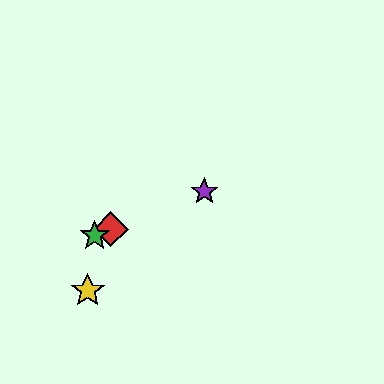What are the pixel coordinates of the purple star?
The purple star is at (204, 191).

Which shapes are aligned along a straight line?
The red diamond, the blue star, the green star, the purple star are aligned along a straight line.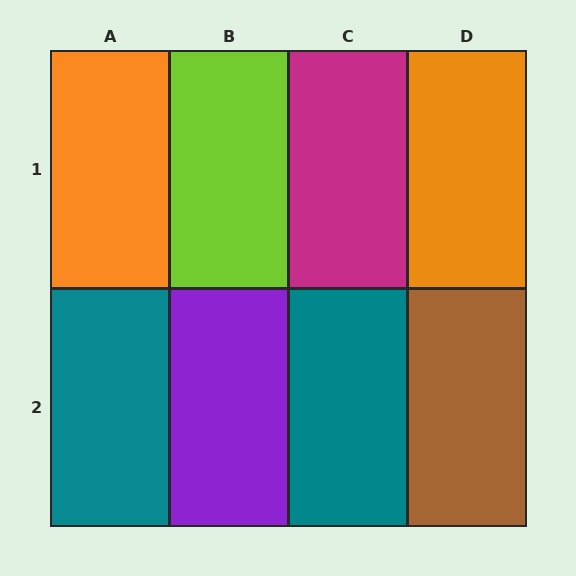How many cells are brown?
1 cell is brown.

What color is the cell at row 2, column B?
Purple.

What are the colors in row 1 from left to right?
Orange, lime, magenta, orange.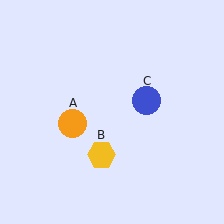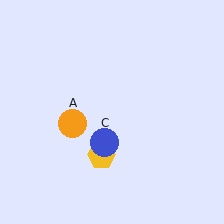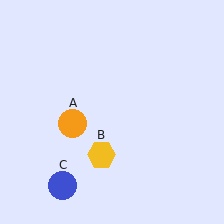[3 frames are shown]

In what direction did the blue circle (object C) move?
The blue circle (object C) moved down and to the left.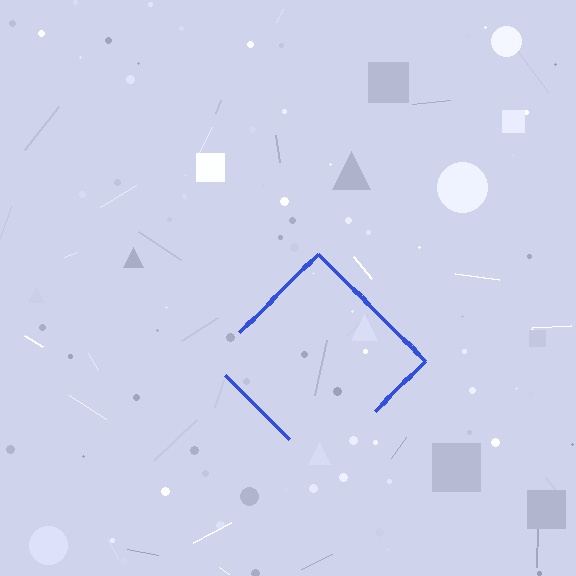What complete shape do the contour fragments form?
The contour fragments form a diamond.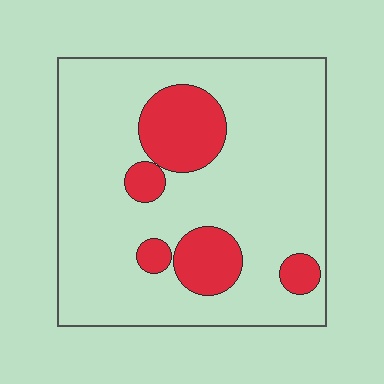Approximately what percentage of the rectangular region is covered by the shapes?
Approximately 20%.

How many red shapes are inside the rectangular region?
5.